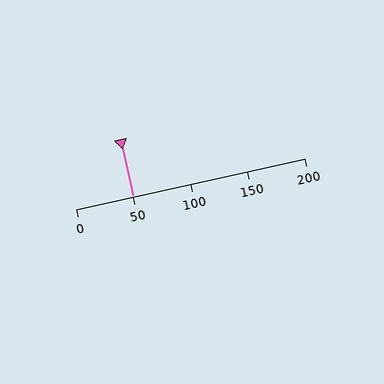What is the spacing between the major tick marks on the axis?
The major ticks are spaced 50 apart.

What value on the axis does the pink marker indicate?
The marker indicates approximately 50.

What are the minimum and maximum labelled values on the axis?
The axis runs from 0 to 200.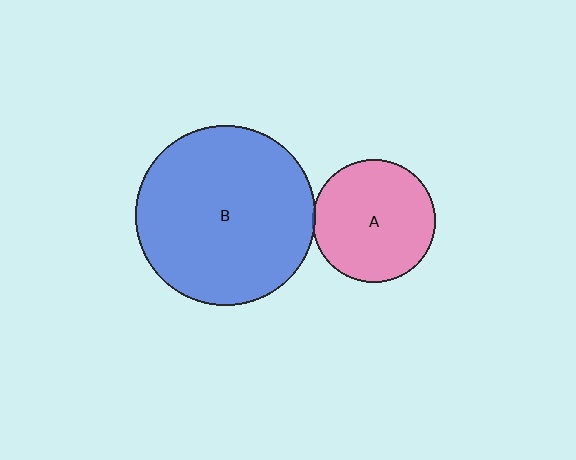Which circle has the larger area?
Circle B (blue).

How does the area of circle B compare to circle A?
Approximately 2.1 times.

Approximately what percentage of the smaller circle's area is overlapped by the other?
Approximately 5%.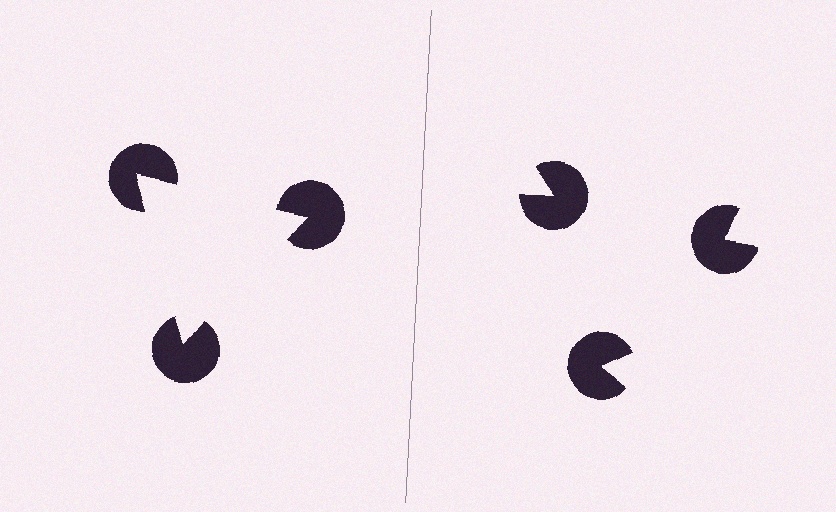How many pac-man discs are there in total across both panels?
6 — 3 on each side.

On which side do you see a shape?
An illusory triangle appears on the left side. On the right side the wedge cuts are rotated, so no coherent shape forms.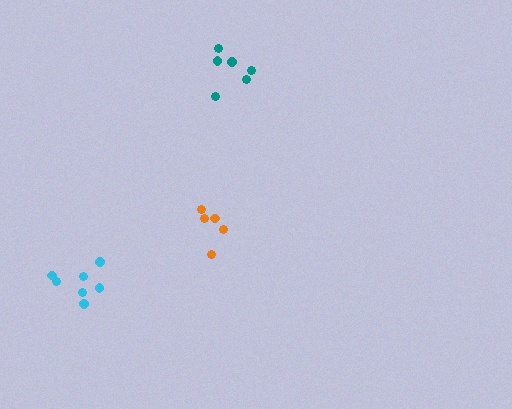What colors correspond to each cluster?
The clusters are colored: orange, teal, cyan.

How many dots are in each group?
Group 1: 5 dots, Group 2: 6 dots, Group 3: 7 dots (18 total).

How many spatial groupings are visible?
There are 3 spatial groupings.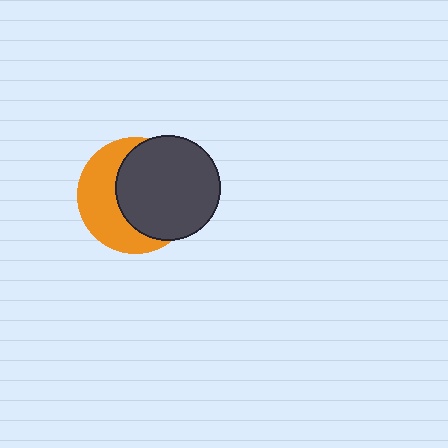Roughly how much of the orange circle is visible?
A small part of it is visible (roughly 44%).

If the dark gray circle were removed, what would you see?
You would see the complete orange circle.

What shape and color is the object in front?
The object in front is a dark gray circle.